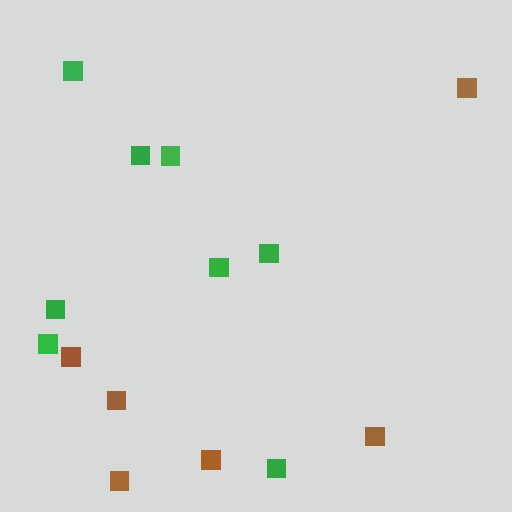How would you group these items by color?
There are 2 groups: one group of brown squares (6) and one group of green squares (8).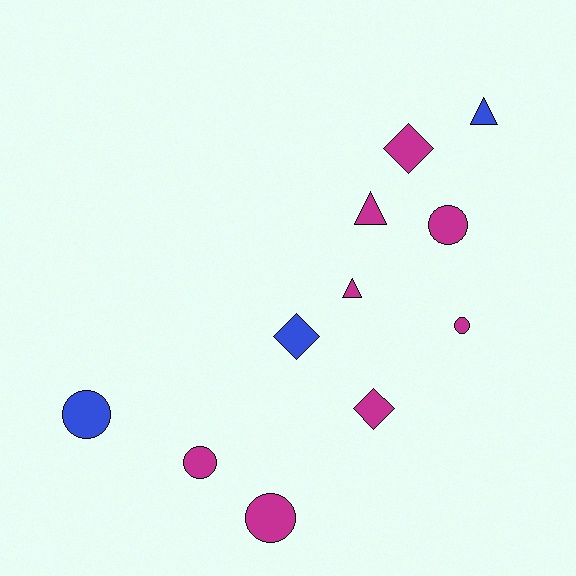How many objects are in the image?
There are 11 objects.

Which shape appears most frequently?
Circle, with 5 objects.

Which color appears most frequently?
Magenta, with 8 objects.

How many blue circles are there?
There is 1 blue circle.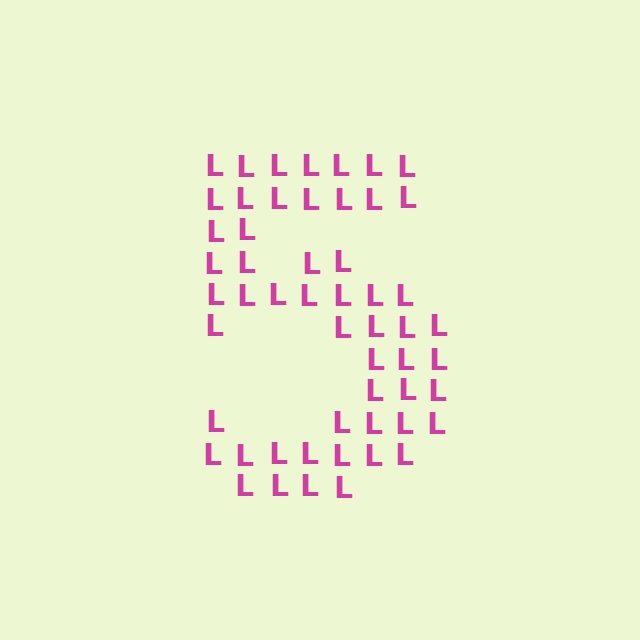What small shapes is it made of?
It is made of small letter L's.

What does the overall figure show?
The overall figure shows the digit 5.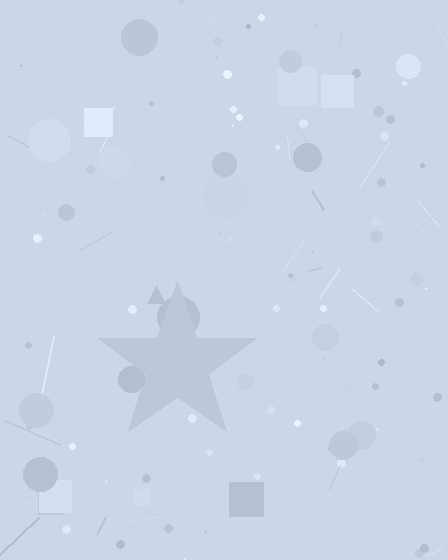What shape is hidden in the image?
A star is hidden in the image.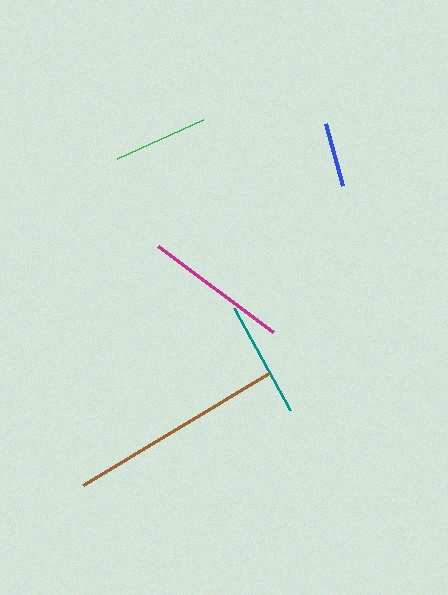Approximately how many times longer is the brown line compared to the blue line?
The brown line is approximately 3.4 times the length of the blue line.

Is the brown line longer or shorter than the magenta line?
The brown line is longer than the magenta line.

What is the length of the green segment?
The green segment is approximately 94 pixels long.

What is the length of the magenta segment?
The magenta segment is approximately 144 pixels long.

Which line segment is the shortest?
The blue line is the shortest at approximately 64 pixels.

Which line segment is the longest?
The brown line is the longest at approximately 218 pixels.